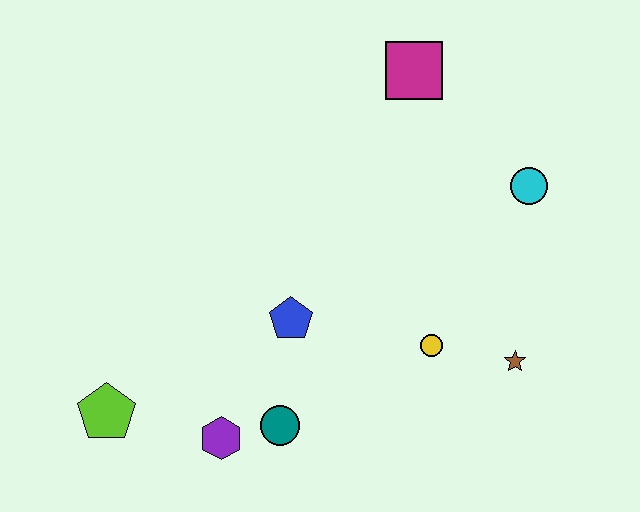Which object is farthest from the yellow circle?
The lime pentagon is farthest from the yellow circle.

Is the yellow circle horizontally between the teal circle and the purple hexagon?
No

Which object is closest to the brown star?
The yellow circle is closest to the brown star.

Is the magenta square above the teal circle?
Yes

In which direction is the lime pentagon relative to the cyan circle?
The lime pentagon is to the left of the cyan circle.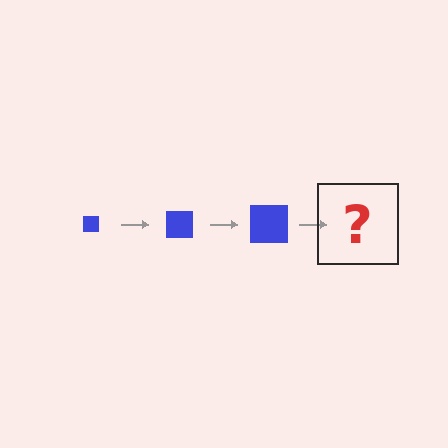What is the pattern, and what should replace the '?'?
The pattern is that the square gets progressively larger each step. The '?' should be a blue square, larger than the previous one.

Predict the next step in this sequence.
The next step is a blue square, larger than the previous one.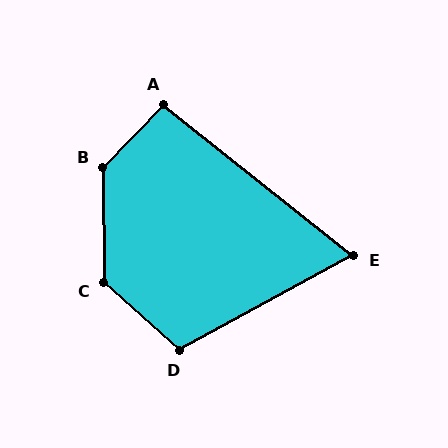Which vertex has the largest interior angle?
B, at approximately 135 degrees.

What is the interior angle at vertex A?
Approximately 96 degrees (obtuse).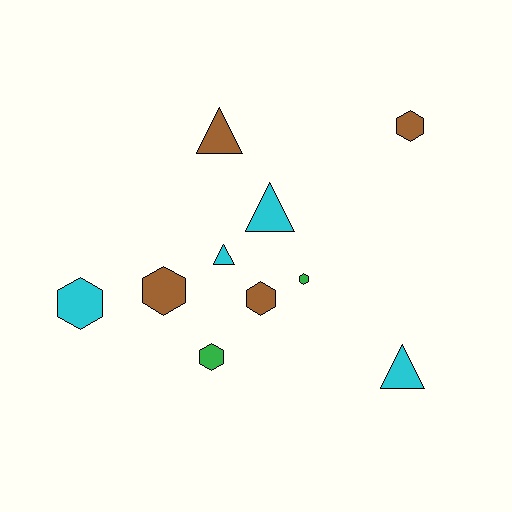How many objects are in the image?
There are 10 objects.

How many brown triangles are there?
There is 1 brown triangle.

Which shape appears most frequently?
Hexagon, with 6 objects.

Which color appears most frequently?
Brown, with 4 objects.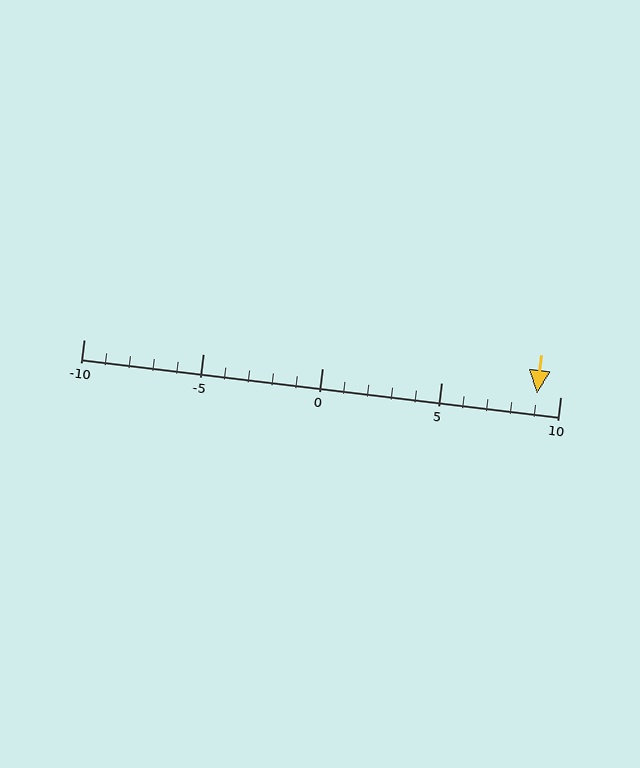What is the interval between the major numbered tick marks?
The major tick marks are spaced 5 units apart.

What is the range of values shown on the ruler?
The ruler shows values from -10 to 10.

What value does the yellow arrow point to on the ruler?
The yellow arrow points to approximately 9.